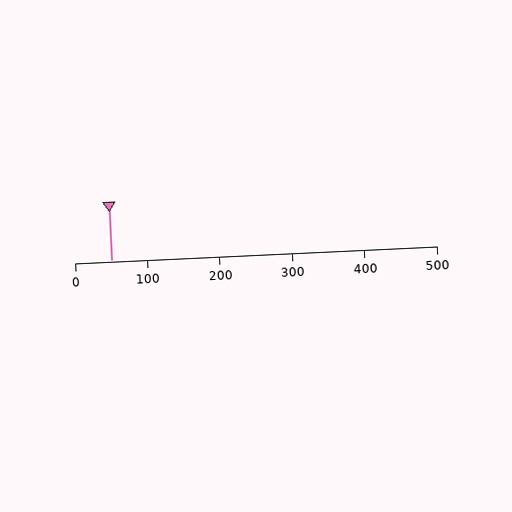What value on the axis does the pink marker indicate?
The marker indicates approximately 50.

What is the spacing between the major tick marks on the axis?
The major ticks are spaced 100 apart.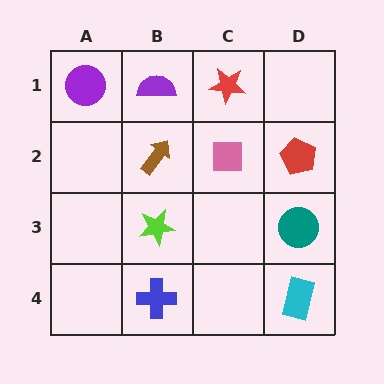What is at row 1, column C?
A red star.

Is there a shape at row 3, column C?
No, that cell is empty.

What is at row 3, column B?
A lime star.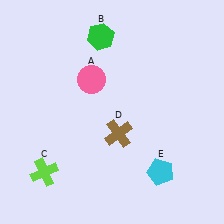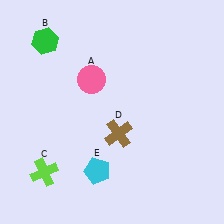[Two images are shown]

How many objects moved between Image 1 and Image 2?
2 objects moved between the two images.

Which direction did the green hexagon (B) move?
The green hexagon (B) moved left.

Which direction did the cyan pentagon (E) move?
The cyan pentagon (E) moved left.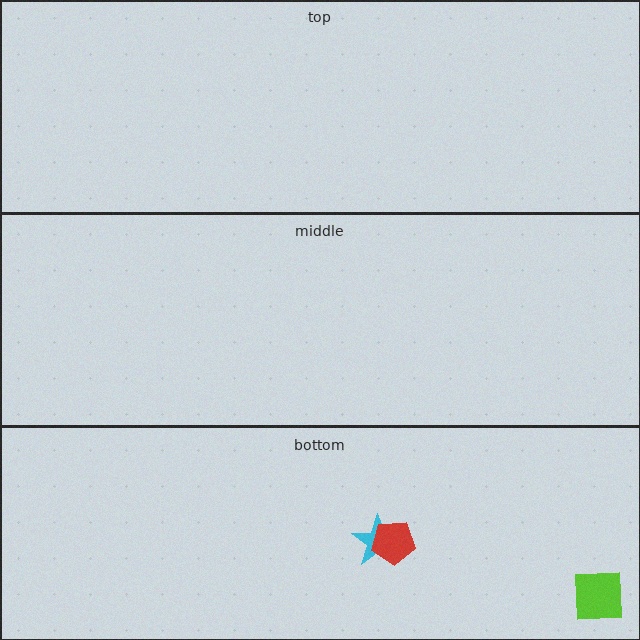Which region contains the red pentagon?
The bottom region.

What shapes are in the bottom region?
The cyan star, the lime square, the red pentagon.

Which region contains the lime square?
The bottom region.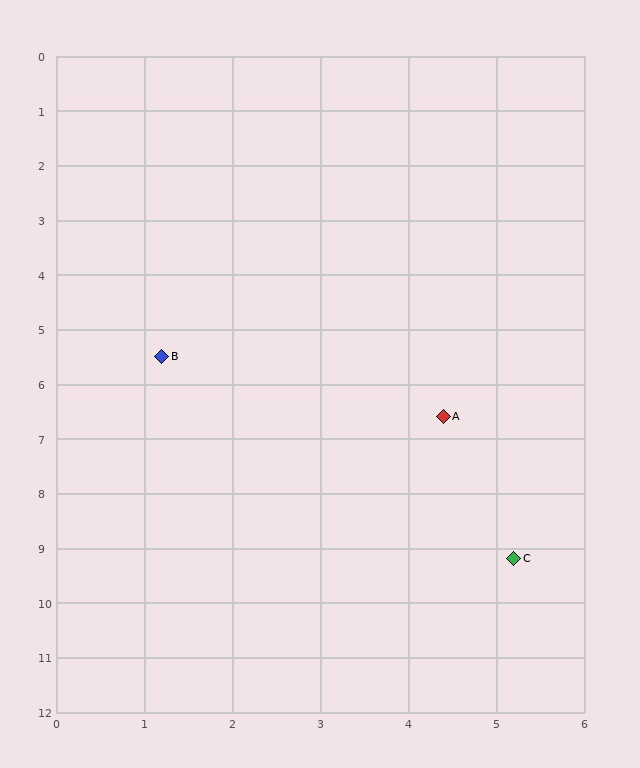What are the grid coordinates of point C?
Point C is at approximately (5.2, 9.2).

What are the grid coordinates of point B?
Point B is at approximately (1.2, 5.5).